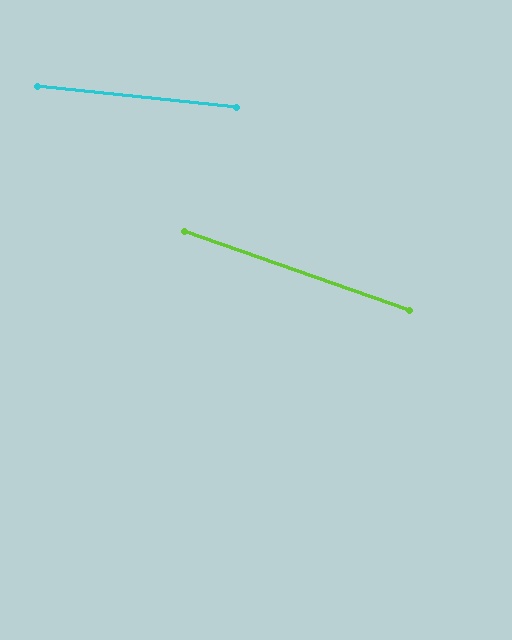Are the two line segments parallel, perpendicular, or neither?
Neither parallel nor perpendicular — they differ by about 13°.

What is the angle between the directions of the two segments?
Approximately 13 degrees.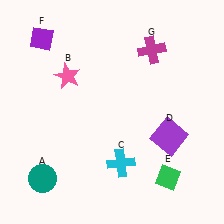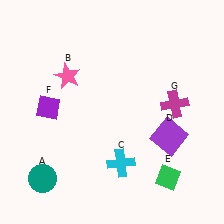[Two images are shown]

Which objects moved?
The objects that moved are: the purple diamond (F), the magenta cross (G).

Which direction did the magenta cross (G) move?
The magenta cross (G) moved down.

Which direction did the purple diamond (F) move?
The purple diamond (F) moved down.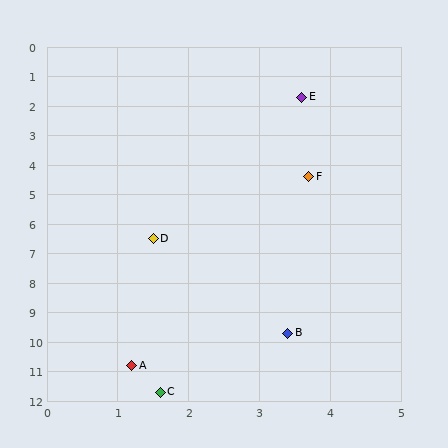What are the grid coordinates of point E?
Point E is at approximately (3.6, 1.7).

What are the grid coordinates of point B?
Point B is at approximately (3.4, 9.7).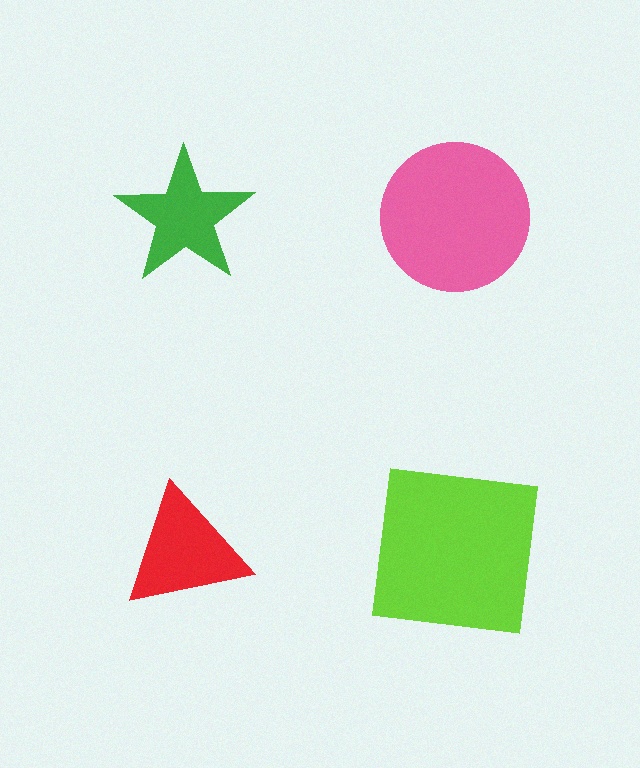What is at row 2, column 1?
A red triangle.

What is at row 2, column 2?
A lime square.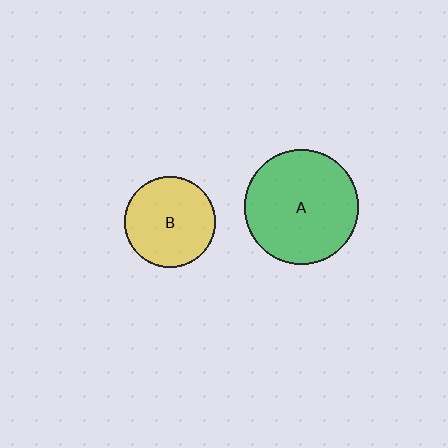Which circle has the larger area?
Circle A (green).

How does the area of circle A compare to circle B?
Approximately 1.6 times.